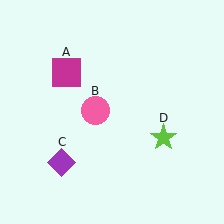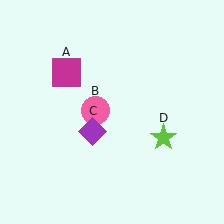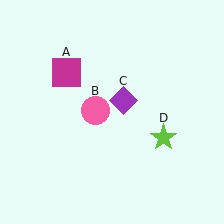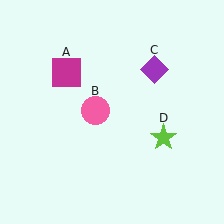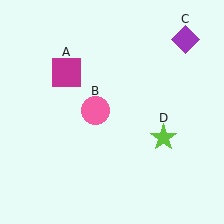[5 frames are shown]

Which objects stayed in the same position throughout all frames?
Magenta square (object A) and pink circle (object B) and lime star (object D) remained stationary.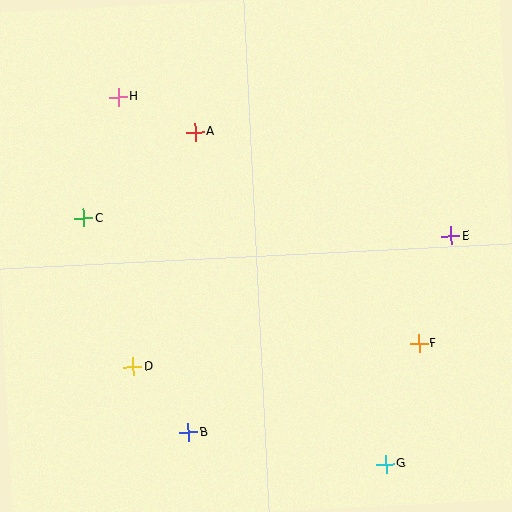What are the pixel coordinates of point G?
Point G is at (386, 464).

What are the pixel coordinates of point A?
Point A is at (195, 132).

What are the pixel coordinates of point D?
Point D is at (133, 367).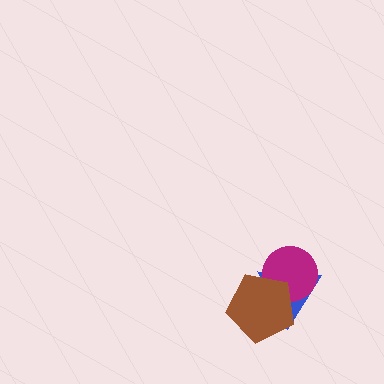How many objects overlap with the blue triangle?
2 objects overlap with the blue triangle.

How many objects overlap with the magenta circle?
2 objects overlap with the magenta circle.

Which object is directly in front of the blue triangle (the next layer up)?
The magenta circle is directly in front of the blue triangle.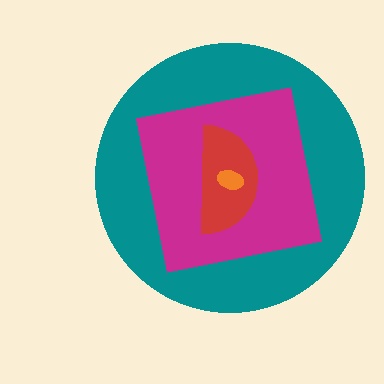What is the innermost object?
The orange ellipse.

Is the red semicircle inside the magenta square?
Yes.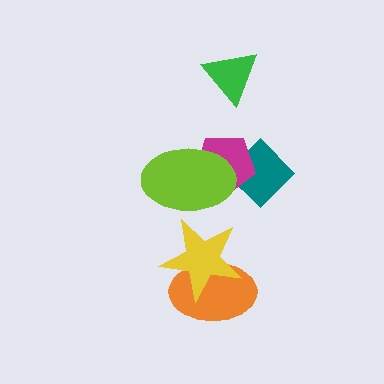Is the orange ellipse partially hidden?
Yes, it is partially covered by another shape.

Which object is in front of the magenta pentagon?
The lime ellipse is in front of the magenta pentagon.